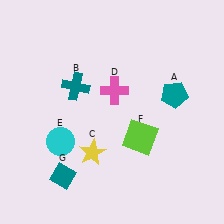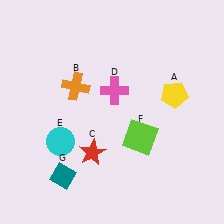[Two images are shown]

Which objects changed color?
A changed from teal to yellow. B changed from teal to orange. C changed from yellow to red.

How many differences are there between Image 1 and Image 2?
There are 3 differences between the two images.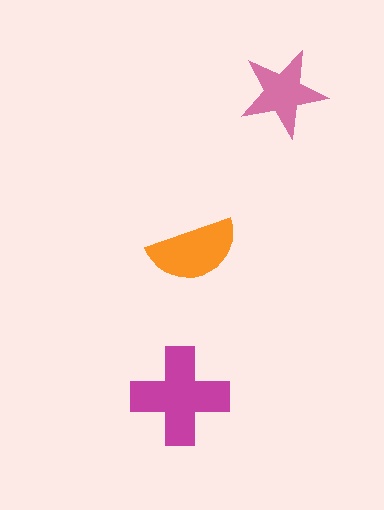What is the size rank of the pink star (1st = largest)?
3rd.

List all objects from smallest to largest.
The pink star, the orange semicircle, the magenta cross.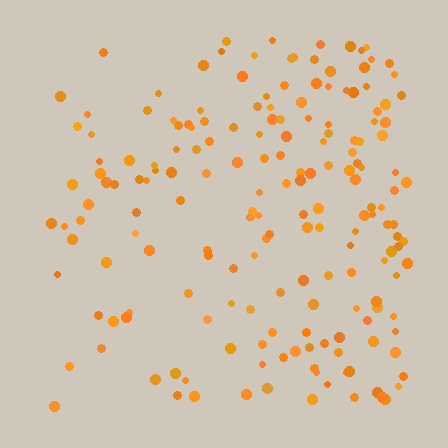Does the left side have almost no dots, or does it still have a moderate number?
Still a moderate number, just noticeably fewer than the right.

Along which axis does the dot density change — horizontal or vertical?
Horizontal.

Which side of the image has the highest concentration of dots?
The right.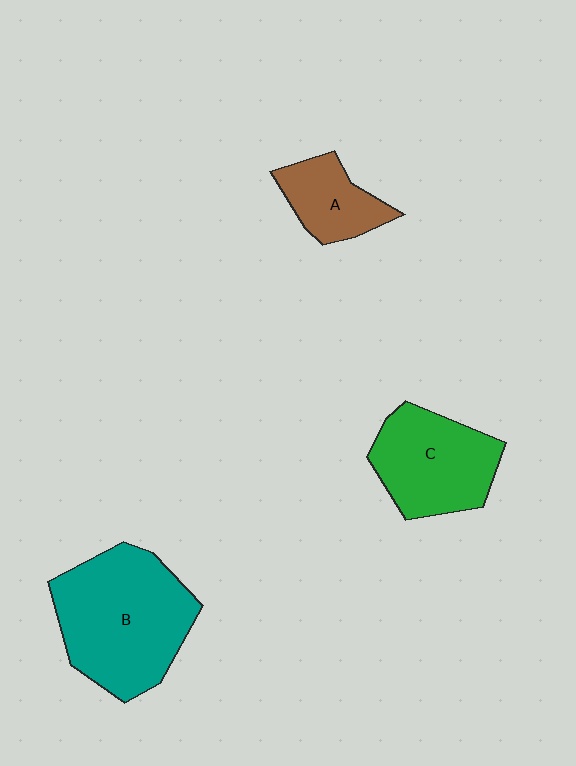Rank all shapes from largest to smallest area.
From largest to smallest: B (teal), C (green), A (brown).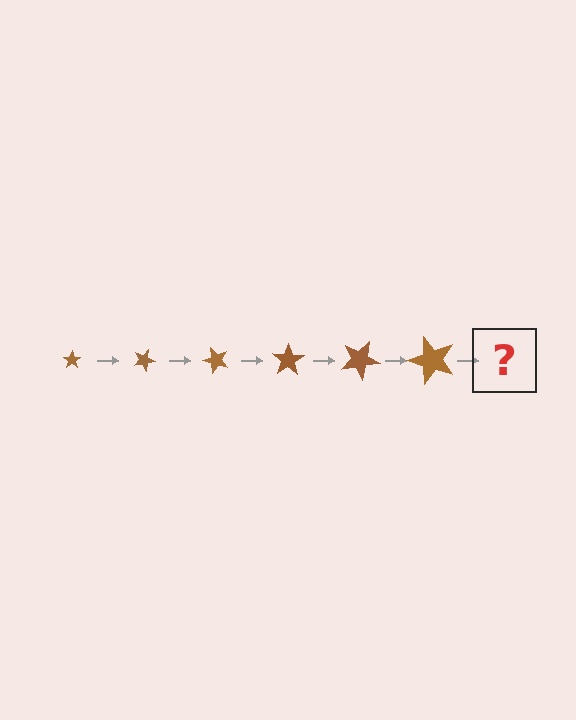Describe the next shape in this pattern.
It should be a star, larger than the previous one and rotated 150 degrees from the start.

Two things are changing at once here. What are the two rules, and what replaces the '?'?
The two rules are that the star grows larger each step and it rotates 25 degrees each step. The '?' should be a star, larger than the previous one and rotated 150 degrees from the start.